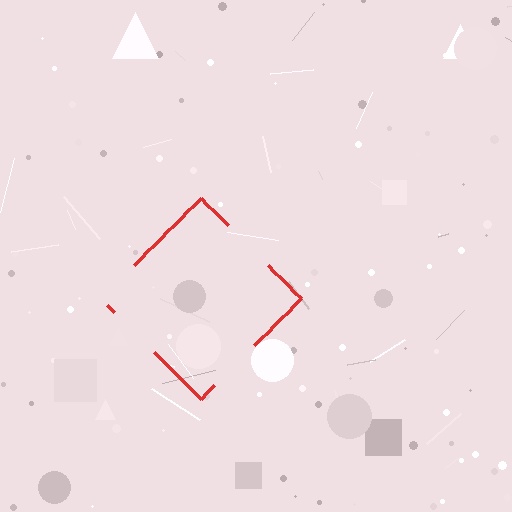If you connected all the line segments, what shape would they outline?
They would outline a diamond.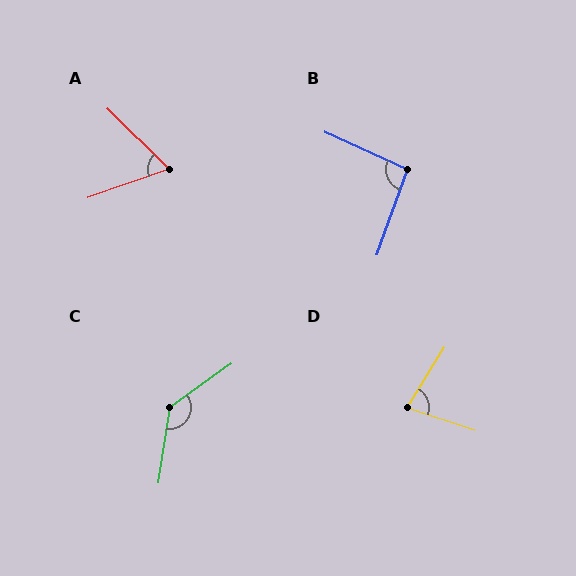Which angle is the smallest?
A, at approximately 64 degrees.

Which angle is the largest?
C, at approximately 134 degrees.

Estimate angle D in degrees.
Approximately 77 degrees.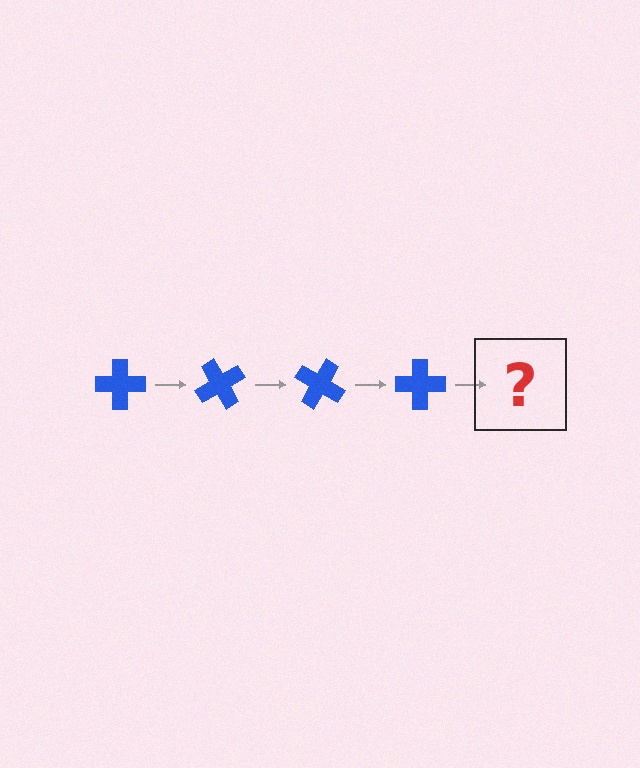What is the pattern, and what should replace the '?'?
The pattern is that the cross rotates 60 degrees each step. The '?' should be a blue cross rotated 240 degrees.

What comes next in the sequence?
The next element should be a blue cross rotated 240 degrees.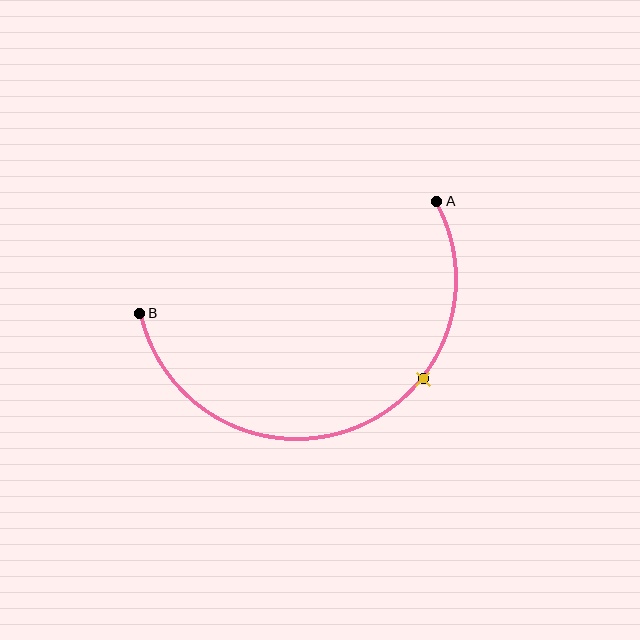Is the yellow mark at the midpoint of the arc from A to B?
No. The yellow mark lies on the arc but is closer to endpoint A. The arc midpoint would be at the point on the curve equidistant along the arc from both A and B.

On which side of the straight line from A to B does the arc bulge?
The arc bulges below the straight line connecting A and B.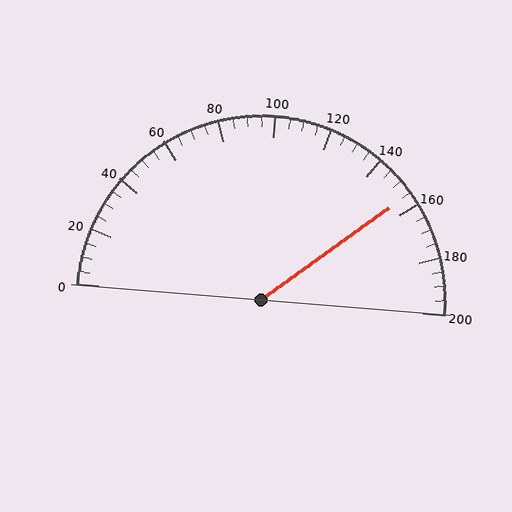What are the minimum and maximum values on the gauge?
The gauge ranges from 0 to 200.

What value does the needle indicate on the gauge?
The needle indicates approximately 155.